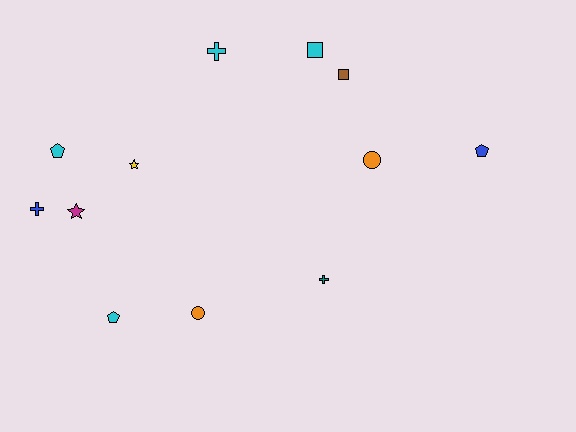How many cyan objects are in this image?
There are 4 cyan objects.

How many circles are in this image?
There are 2 circles.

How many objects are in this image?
There are 12 objects.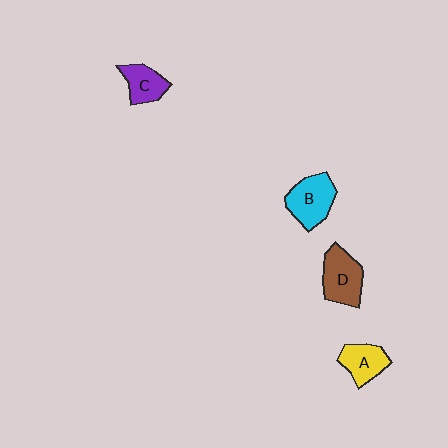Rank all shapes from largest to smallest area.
From largest to smallest: B (cyan), D (brown), A (yellow), C (purple).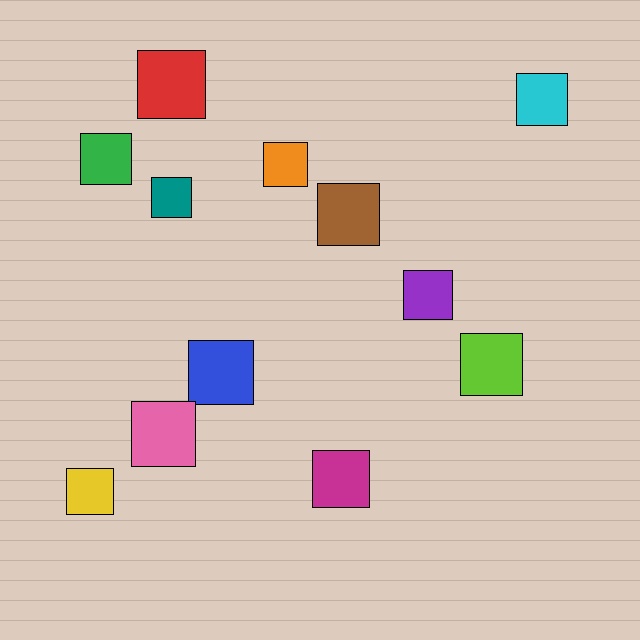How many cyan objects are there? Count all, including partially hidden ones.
There is 1 cyan object.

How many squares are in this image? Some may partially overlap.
There are 12 squares.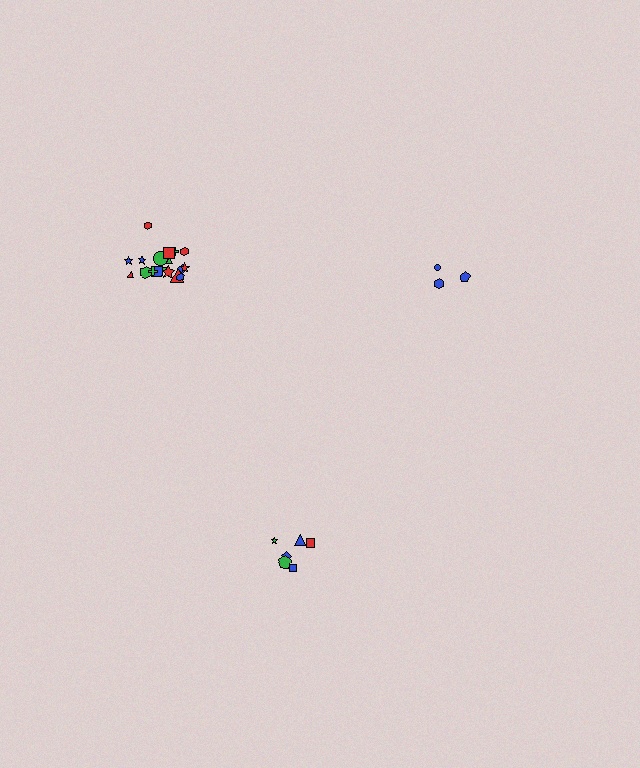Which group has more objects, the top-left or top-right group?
The top-left group.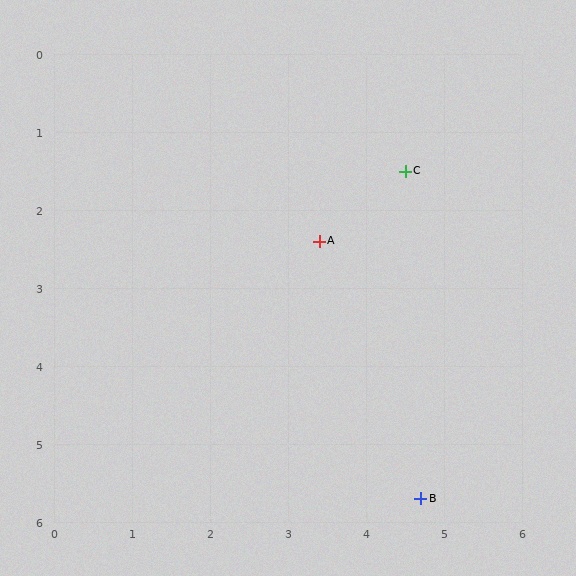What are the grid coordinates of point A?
Point A is at approximately (3.4, 2.4).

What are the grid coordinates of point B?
Point B is at approximately (4.7, 5.7).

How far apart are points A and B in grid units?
Points A and B are about 3.5 grid units apart.